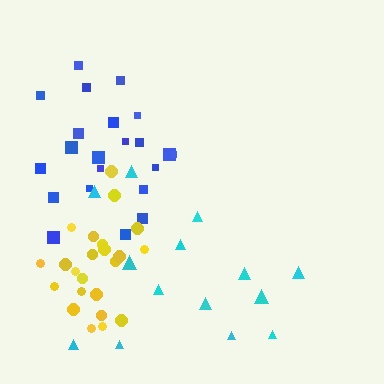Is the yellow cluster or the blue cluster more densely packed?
Yellow.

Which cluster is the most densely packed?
Yellow.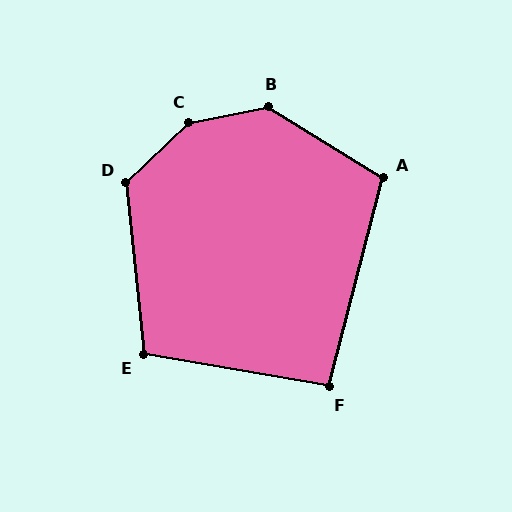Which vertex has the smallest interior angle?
F, at approximately 95 degrees.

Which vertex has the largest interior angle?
C, at approximately 147 degrees.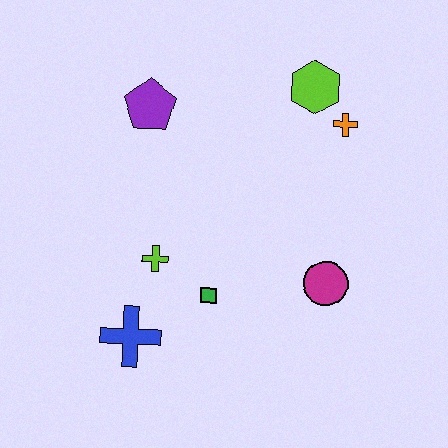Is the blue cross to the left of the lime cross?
Yes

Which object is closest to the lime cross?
The green square is closest to the lime cross.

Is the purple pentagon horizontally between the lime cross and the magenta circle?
No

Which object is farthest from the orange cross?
The blue cross is farthest from the orange cross.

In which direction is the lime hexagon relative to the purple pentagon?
The lime hexagon is to the right of the purple pentagon.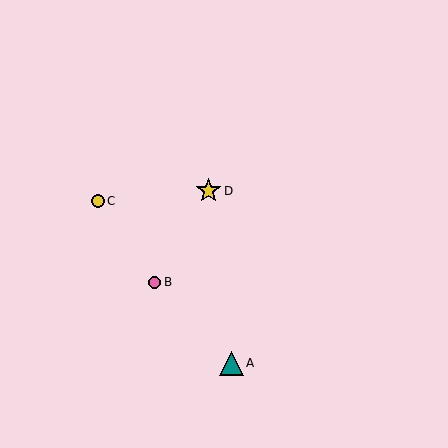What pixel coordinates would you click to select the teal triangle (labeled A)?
Click at (231, 363) to select the teal triangle A.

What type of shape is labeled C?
Shape C is a yellow circle.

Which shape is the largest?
The yellow star (labeled D) is the largest.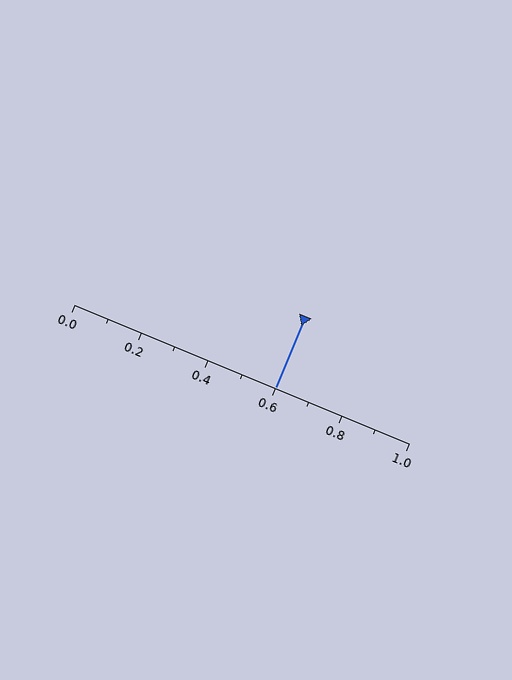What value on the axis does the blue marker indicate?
The marker indicates approximately 0.6.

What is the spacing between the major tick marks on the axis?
The major ticks are spaced 0.2 apart.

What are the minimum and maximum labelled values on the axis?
The axis runs from 0.0 to 1.0.